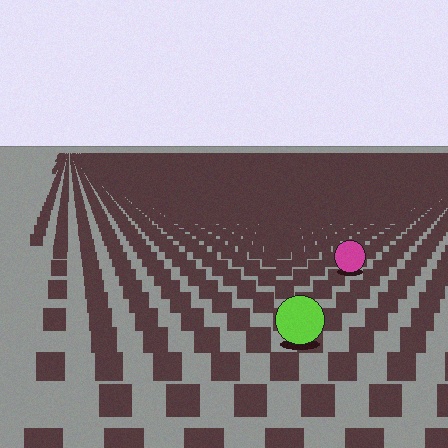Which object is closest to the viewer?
The lime circle is closest. The texture marks near it are larger and more spread out.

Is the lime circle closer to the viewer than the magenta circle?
Yes. The lime circle is closer — you can tell from the texture gradient: the ground texture is coarser near it.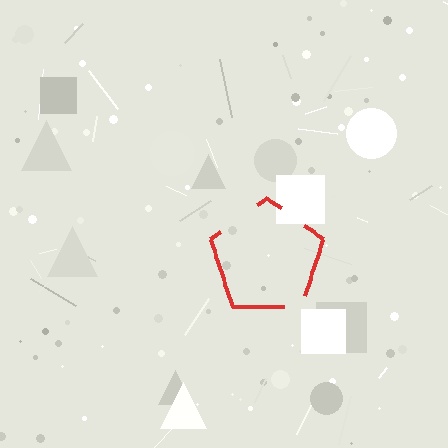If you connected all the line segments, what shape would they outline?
They would outline a pentagon.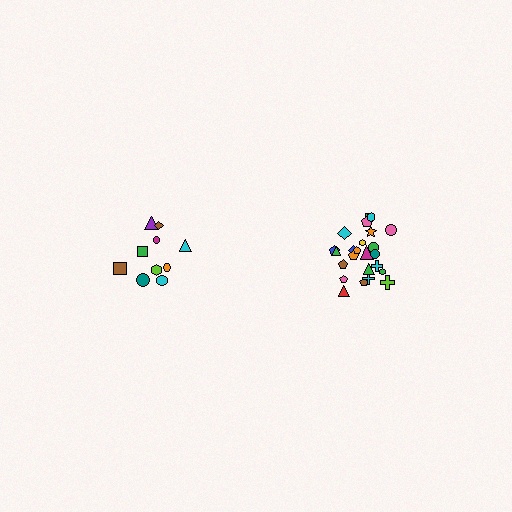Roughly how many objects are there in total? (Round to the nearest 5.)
Roughly 35 objects in total.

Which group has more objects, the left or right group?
The right group.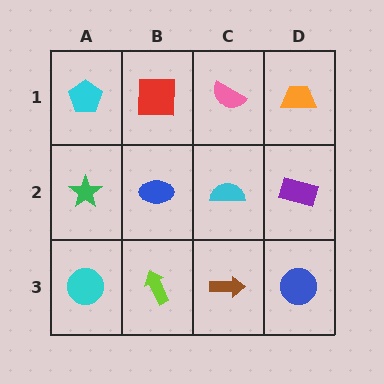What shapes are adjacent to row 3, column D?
A purple rectangle (row 2, column D), a brown arrow (row 3, column C).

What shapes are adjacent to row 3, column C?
A cyan semicircle (row 2, column C), a lime arrow (row 3, column B), a blue circle (row 3, column D).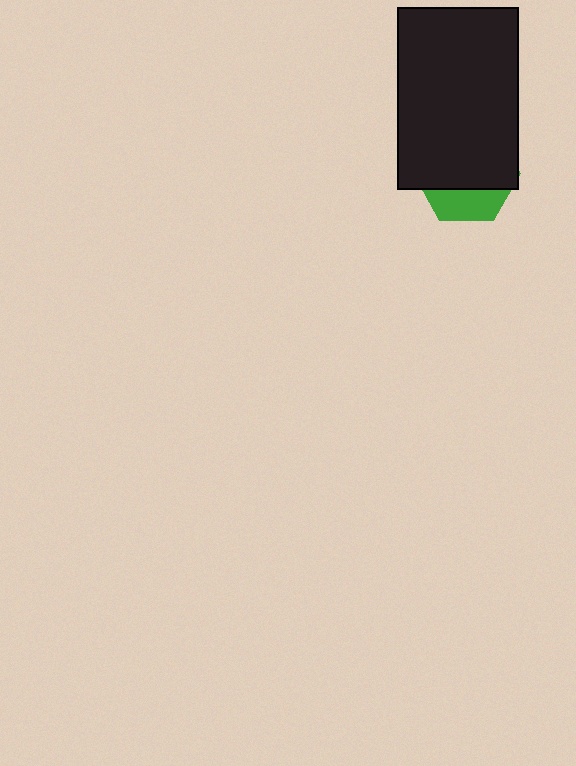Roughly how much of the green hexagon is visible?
A small part of it is visible (roughly 30%).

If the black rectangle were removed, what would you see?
You would see the complete green hexagon.